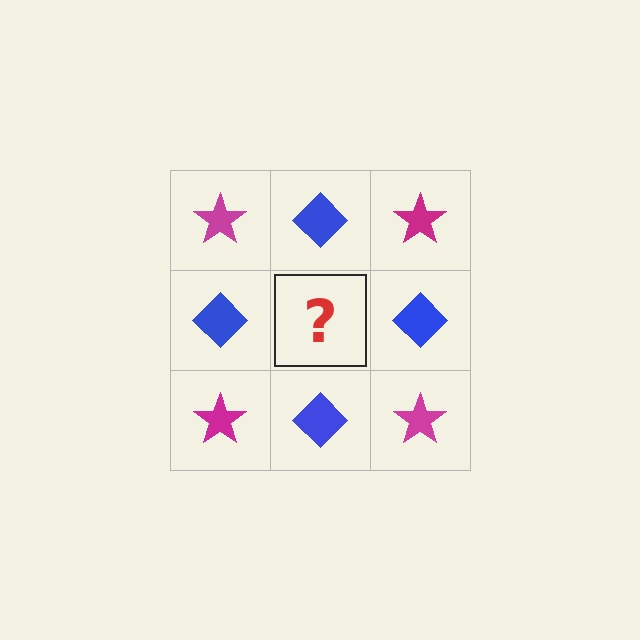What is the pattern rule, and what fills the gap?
The rule is that it alternates magenta star and blue diamond in a checkerboard pattern. The gap should be filled with a magenta star.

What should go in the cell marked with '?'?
The missing cell should contain a magenta star.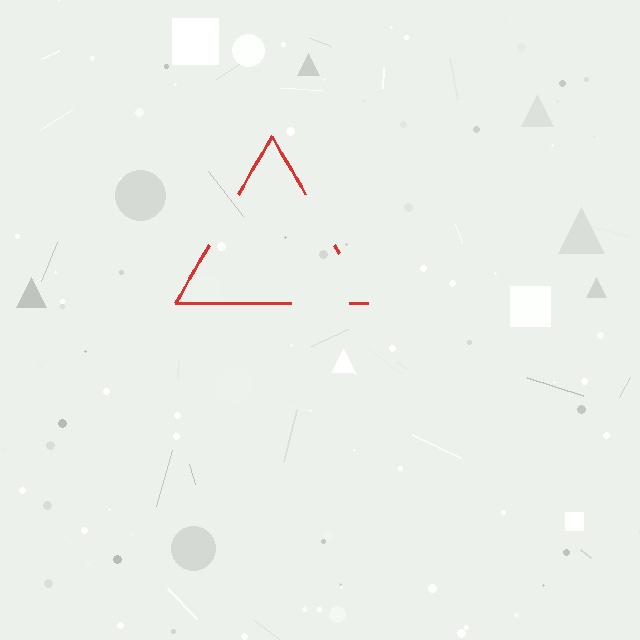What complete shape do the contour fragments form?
The contour fragments form a triangle.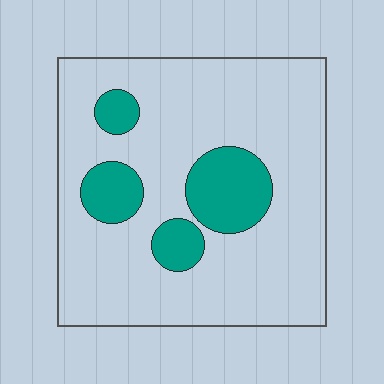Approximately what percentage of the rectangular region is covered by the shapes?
Approximately 20%.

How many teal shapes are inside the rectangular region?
4.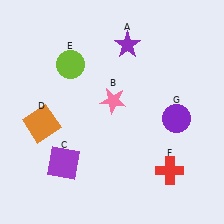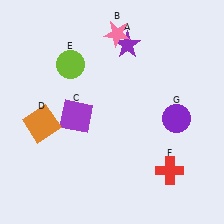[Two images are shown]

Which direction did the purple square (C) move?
The purple square (C) moved up.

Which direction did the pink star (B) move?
The pink star (B) moved up.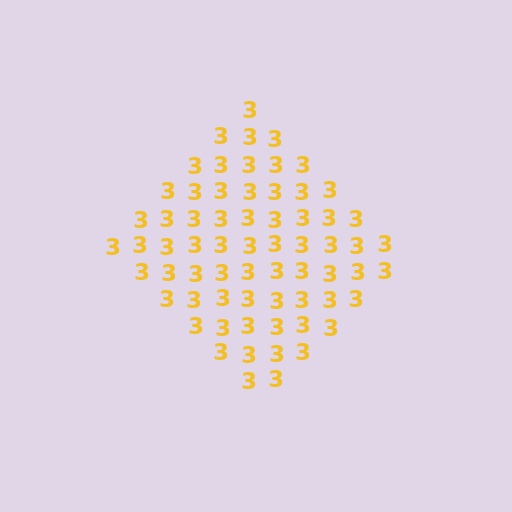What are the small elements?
The small elements are digit 3's.